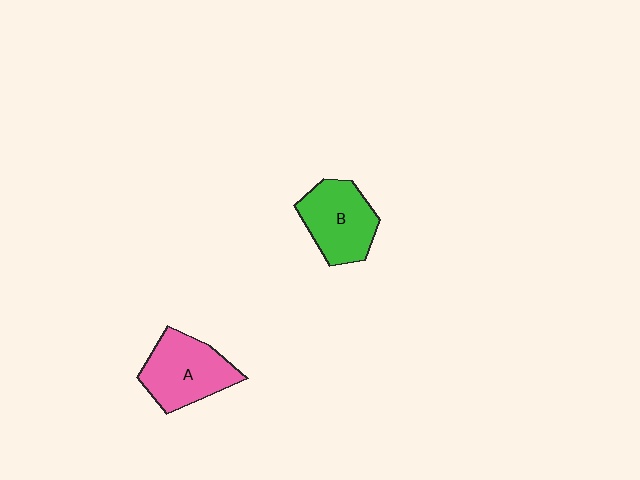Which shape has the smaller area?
Shape B (green).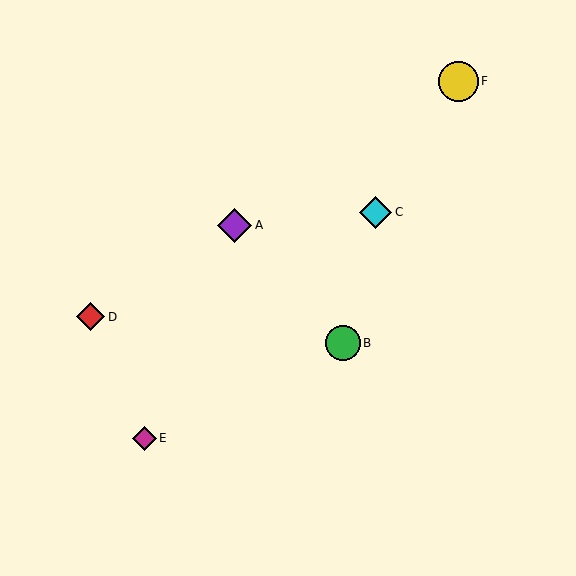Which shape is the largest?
The yellow circle (labeled F) is the largest.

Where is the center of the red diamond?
The center of the red diamond is at (90, 317).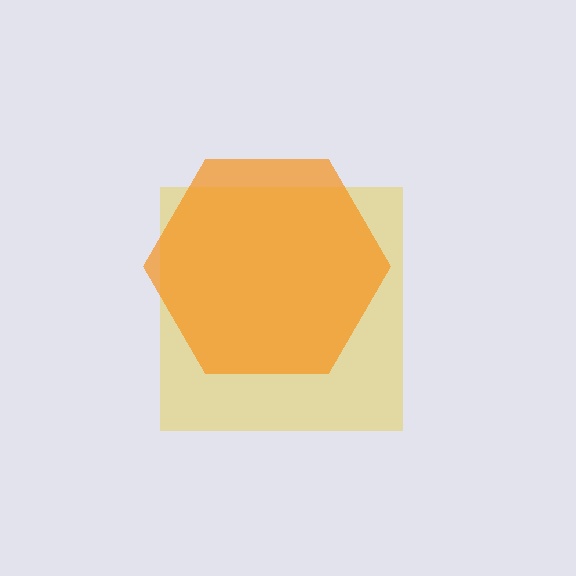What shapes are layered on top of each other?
The layered shapes are: a yellow square, an orange hexagon.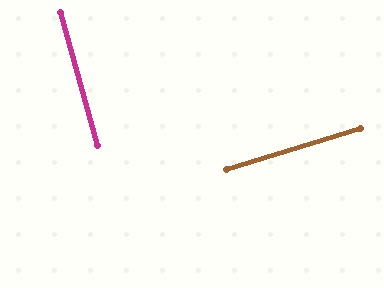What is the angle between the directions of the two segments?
Approximately 88 degrees.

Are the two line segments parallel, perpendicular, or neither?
Perpendicular — they meet at approximately 88°.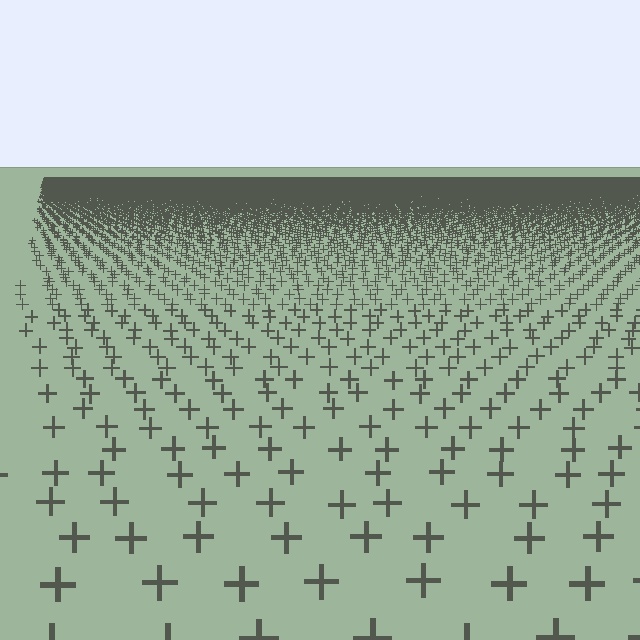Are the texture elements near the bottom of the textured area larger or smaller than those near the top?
Larger. Near the bottom, elements are closer to the viewer and appear at a bigger on-screen size.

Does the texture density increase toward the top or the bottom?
Density increases toward the top.